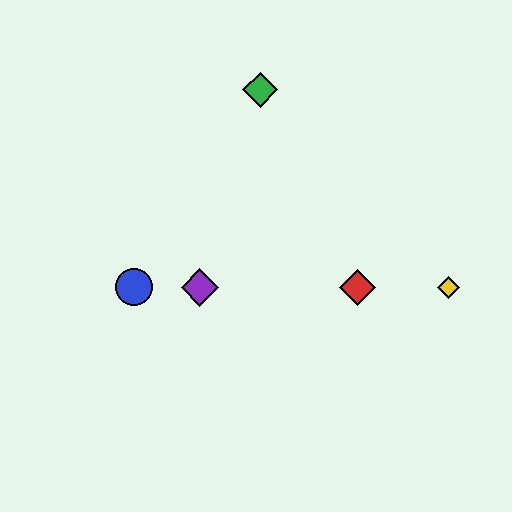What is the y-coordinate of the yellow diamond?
The yellow diamond is at y≈287.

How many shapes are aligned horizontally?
4 shapes (the red diamond, the blue circle, the yellow diamond, the purple diamond) are aligned horizontally.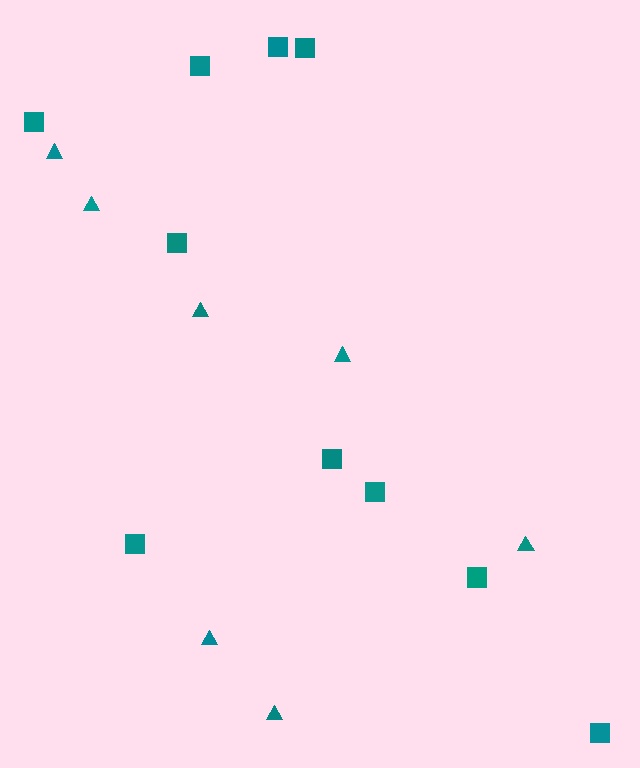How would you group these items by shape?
There are 2 groups: one group of triangles (7) and one group of squares (10).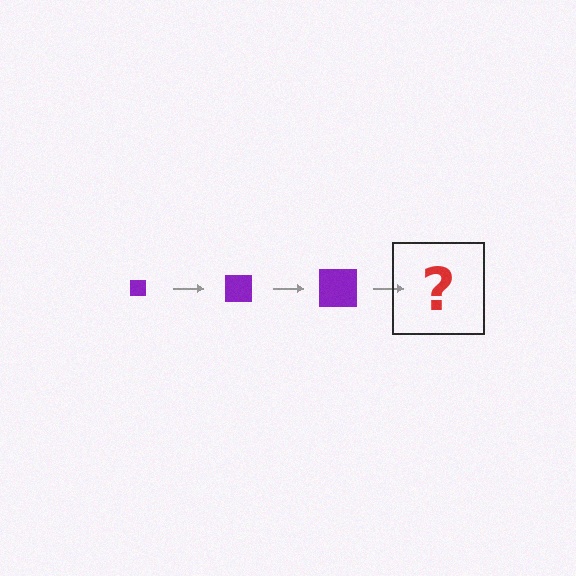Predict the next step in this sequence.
The next step is a purple square, larger than the previous one.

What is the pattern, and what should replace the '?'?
The pattern is that the square gets progressively larger each step. The '?' should be a purple square, larger than the previous one.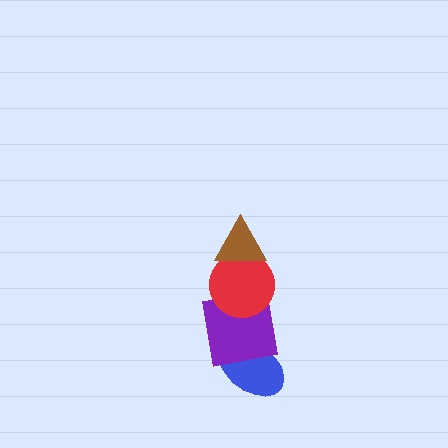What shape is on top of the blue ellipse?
The purple square is on top of the blue ellipse.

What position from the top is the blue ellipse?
The blue ellipse is 4th from the top.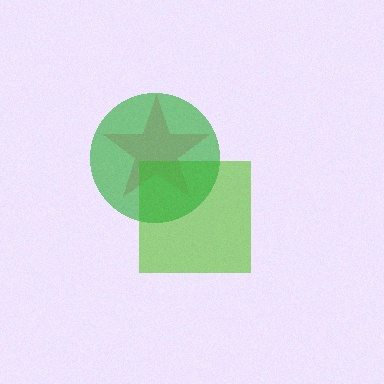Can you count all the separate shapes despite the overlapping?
Yes, there are 3 separate shapes.